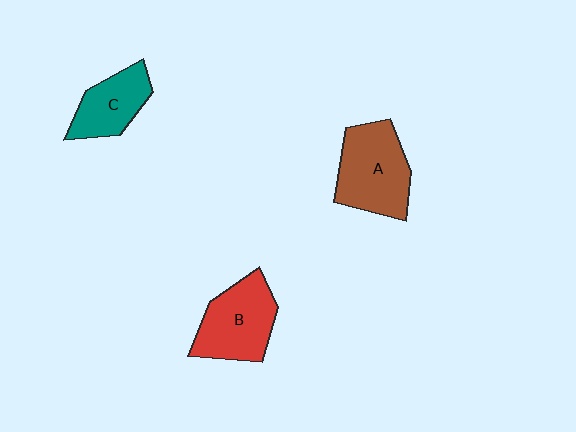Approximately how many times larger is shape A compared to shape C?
Approximately 1.5 times.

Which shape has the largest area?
Shape A (brown).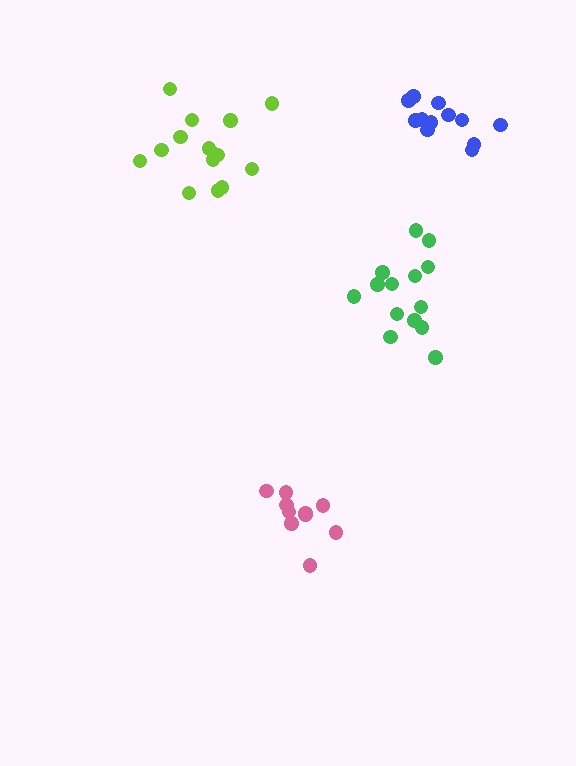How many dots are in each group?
Group 1: 12 dots, Group 2: 10 dots, Group 3: 14 dots, Group 4: 15 dots (51 total).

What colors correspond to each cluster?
The clusters are colored: blue, pink, green, lime.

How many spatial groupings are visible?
There are 4 spatial groupings.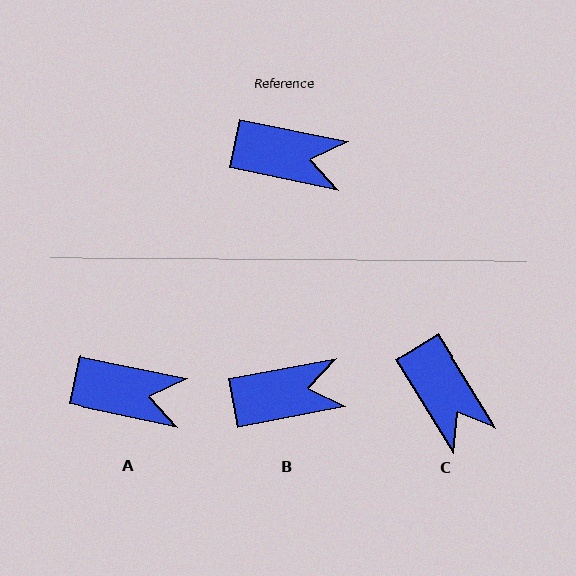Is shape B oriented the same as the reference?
No, it is off by about 22 degrees.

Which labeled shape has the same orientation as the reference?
A.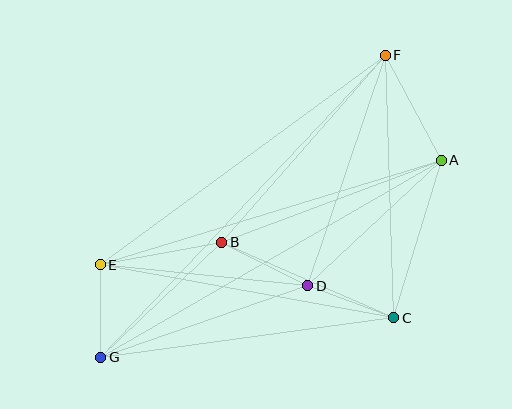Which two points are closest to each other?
Points C and D are closest to each other.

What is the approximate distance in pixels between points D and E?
The distance between D and E is approximately 208 pixels.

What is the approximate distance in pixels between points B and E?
The distance between B and E is approximately 123 pixels.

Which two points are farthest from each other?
Points F and G are farthest from each other.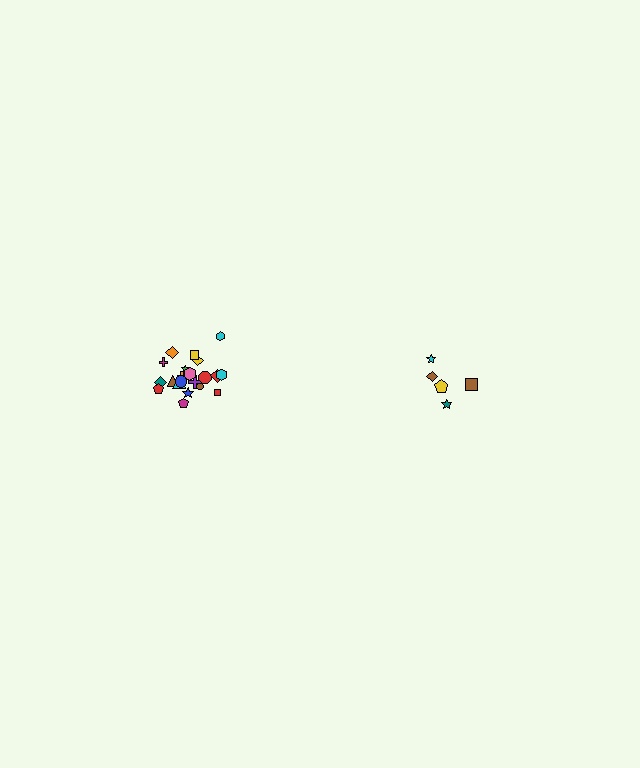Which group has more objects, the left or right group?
The left group.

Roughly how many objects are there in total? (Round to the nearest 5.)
Roughly 25 objects in total.